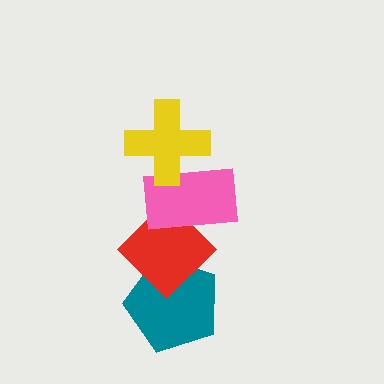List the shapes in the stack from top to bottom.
From top to bottom: the yellow cross, the pink rectangle, the red diamond, the teal pentagon.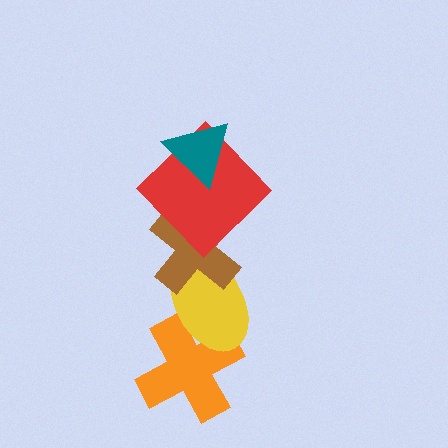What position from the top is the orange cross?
The orange cross is 5th from the top.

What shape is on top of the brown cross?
The red diamond is on top of the brown cross.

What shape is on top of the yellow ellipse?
The brown cross is on top of the yellow ellipse.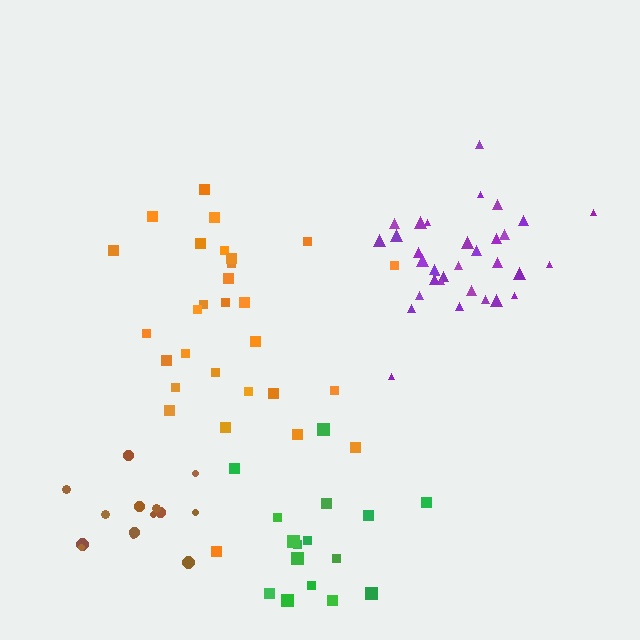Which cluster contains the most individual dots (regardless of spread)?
Purple (33).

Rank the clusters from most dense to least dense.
purple, brown, orange, green.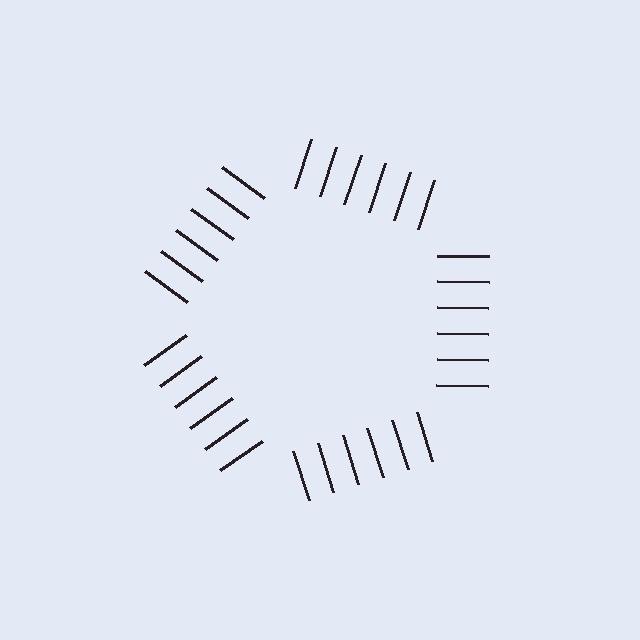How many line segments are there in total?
30 — 6 along each of the 5 edges.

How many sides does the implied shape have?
5 sides — the line-ends trace a pentagon.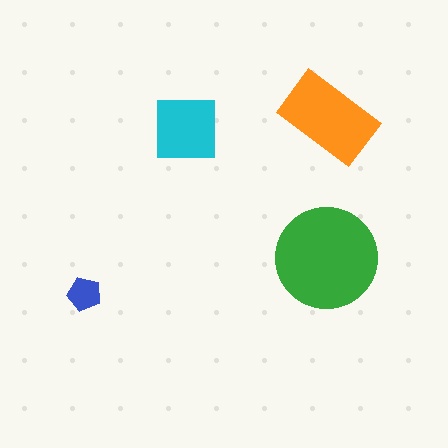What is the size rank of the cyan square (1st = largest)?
3rd.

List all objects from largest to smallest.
The green circle, the orange rectangle, the cyan square, the blue pentagon.